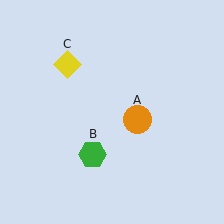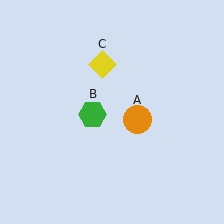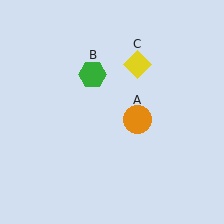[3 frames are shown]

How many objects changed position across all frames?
2 objects changed position: green hexagon (object B), yellow diamond (object C).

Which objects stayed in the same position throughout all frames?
Orange circle (object A) remained stationary.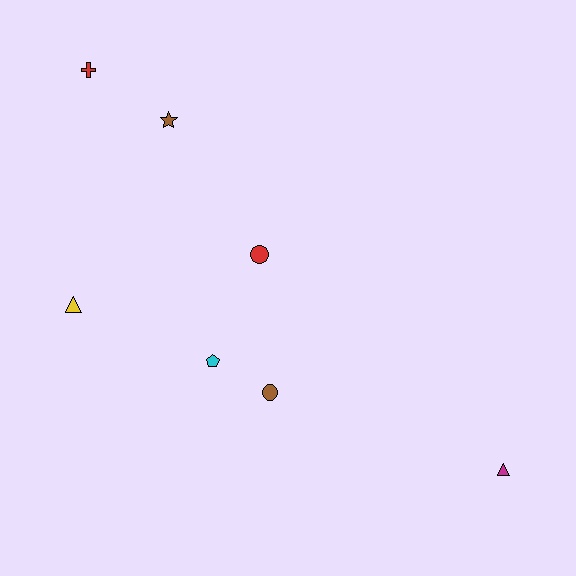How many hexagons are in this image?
There are no hexagons.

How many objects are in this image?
There are 7 objects.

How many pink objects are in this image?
There are no pink objects.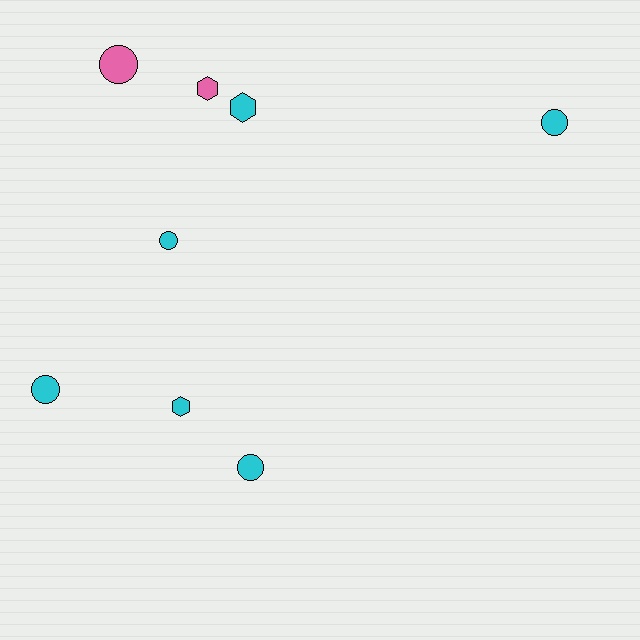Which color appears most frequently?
Cyan, with 6 objects.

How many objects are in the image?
There are 8 objects.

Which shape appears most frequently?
Circle, with 5 objects.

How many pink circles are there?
There is 1 pink circle.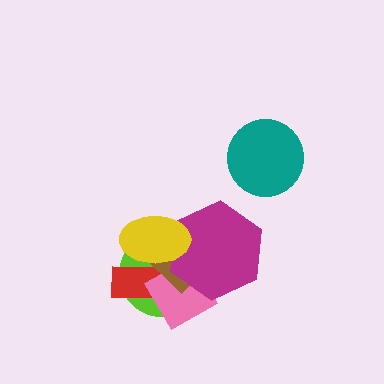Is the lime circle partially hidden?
Yes, it is partially covered by another shape.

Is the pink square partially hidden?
Yes, it is partially covered by another shape.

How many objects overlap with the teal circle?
0 objects overlap with the teal circle.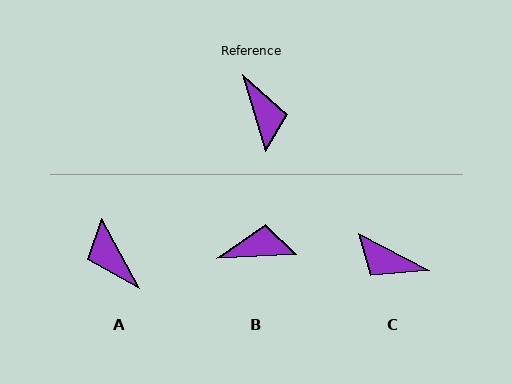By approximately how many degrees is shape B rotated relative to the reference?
Approximately 76 degrees counter-clockwise.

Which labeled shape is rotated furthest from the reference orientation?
A, about 168 degrees away.